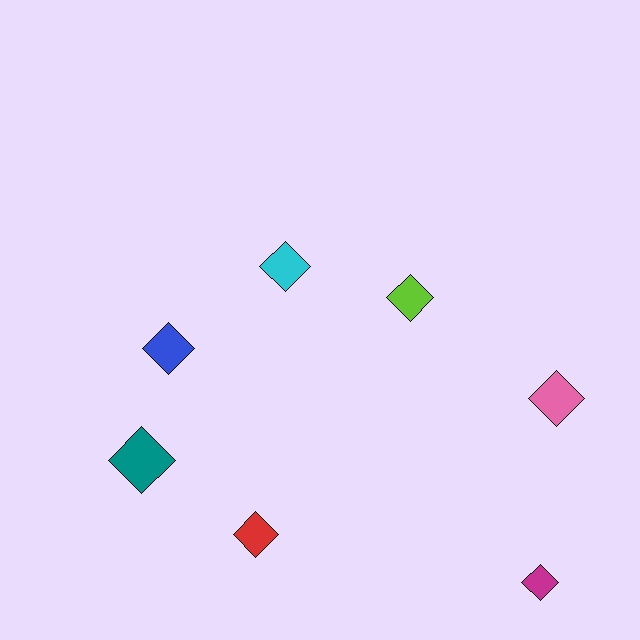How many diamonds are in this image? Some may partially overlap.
There are 7 diamonds.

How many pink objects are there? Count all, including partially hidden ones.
There is 1 pink object.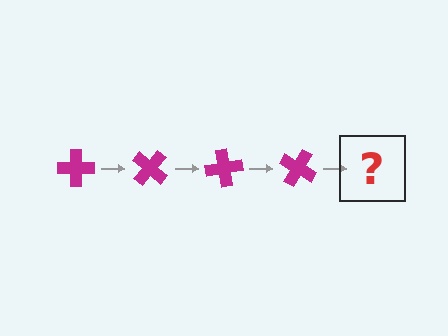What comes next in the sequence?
The next element should be a magenta cross rotated 160 degrees.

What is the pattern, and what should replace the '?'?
The pattern is that the cross rotates 40 degrees each step. The '?' should be a magenta cross rotated 160 degrees.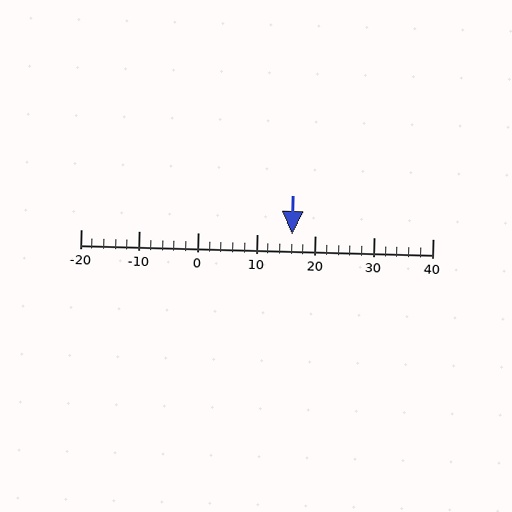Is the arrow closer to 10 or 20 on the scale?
The arrow is closer to 20.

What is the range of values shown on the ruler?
The ruler shows values from -20 to 40.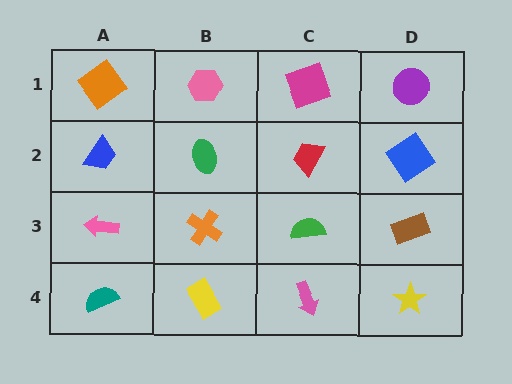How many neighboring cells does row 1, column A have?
2.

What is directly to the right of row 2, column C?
A blue diamond.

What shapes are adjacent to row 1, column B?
A green ellipse (row 2, column B), an orange diamond (row 1, column A), a magenta square (row 1, column C).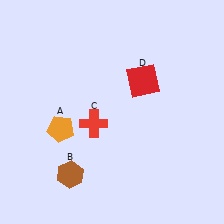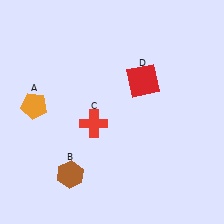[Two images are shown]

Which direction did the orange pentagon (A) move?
The orange pentagon (A) moved left.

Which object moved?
The orange pentagon (A) moved left.